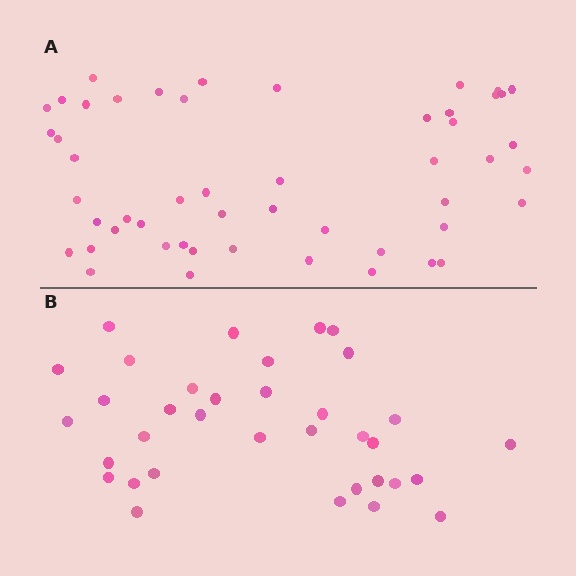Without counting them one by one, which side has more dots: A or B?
Region A (the top region) has more dots.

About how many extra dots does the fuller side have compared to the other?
Region A has approximately 15 more dots than region B.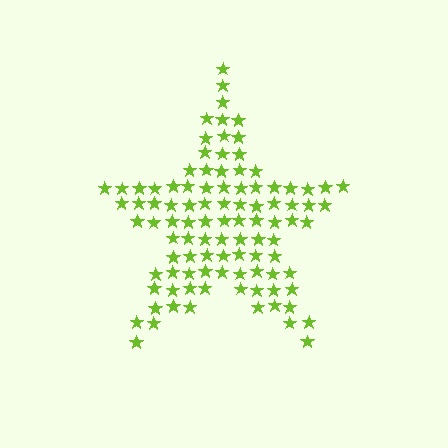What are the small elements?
The small elements are stars.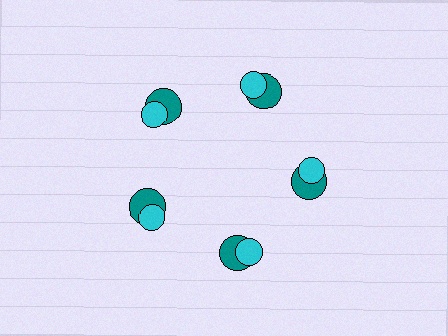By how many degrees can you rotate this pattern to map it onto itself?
The pattern maps onto itself every 72 degrees of rotation.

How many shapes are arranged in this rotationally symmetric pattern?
There are 10 shapes, arranged in 5 groups of 2.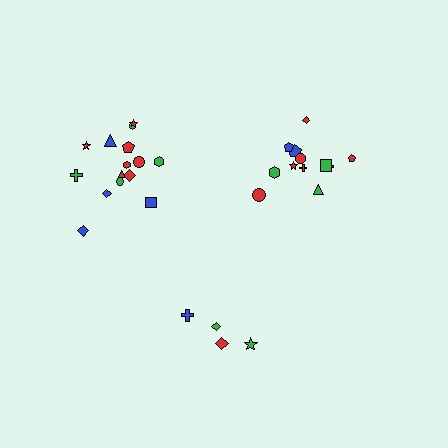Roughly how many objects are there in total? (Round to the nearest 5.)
Roughly 30 objects in total.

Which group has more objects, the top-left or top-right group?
The top-left group.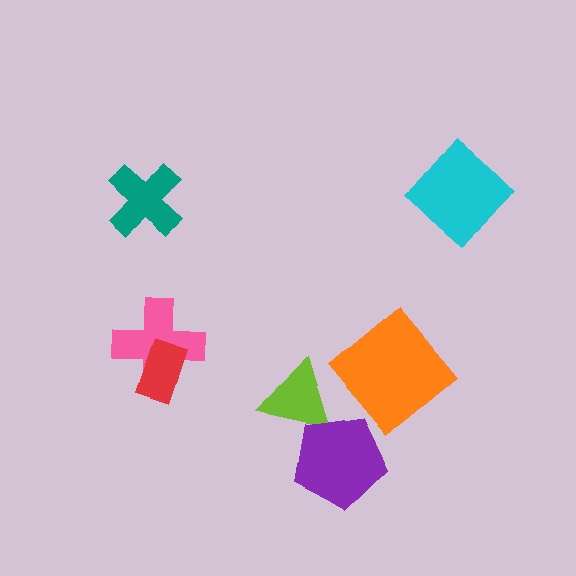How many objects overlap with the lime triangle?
1 object overlaps with the lime triangle.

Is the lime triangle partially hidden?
Yes, it is partially covered by another shape.